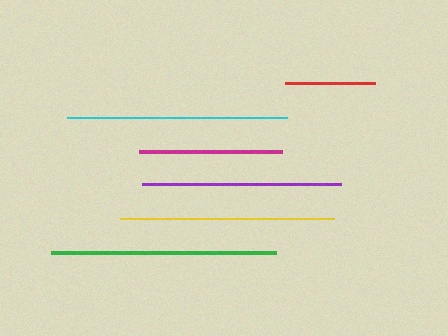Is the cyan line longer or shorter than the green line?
The green line is longer than the cyan line.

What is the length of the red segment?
The red segment is approximately 90 pixels long.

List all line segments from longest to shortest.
From longest to shortest: green, cyan, yellow, purple, magenta, red.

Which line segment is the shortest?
The red line is the shortest at approximately 90 pixels.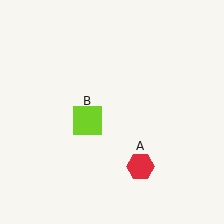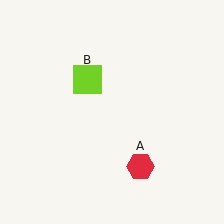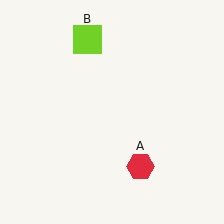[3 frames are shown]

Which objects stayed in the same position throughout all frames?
Red hexagon (object A) remained stationary.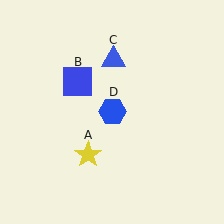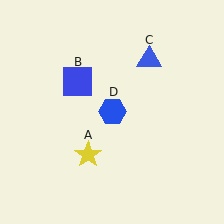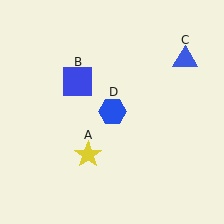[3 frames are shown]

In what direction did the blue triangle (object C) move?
The blue triangle (object C) moved right.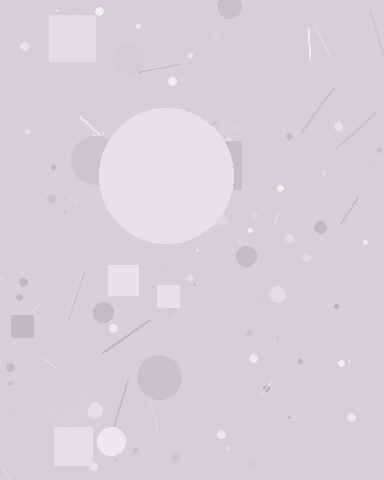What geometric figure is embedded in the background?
A circle is embedded in the background.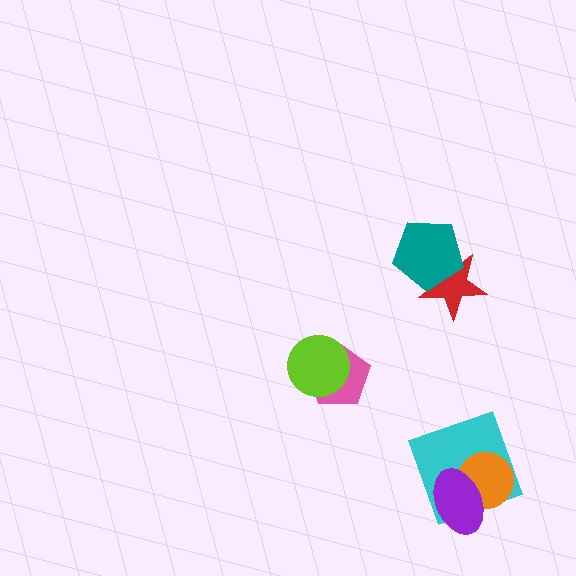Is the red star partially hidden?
Yes, it is partially covered by another shape.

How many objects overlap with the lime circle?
1 object overlaps with the lime circle.